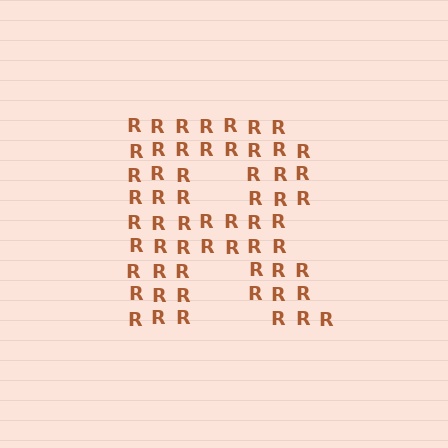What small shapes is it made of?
It is made of small letter R's.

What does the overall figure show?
The overall figure shows the letter R.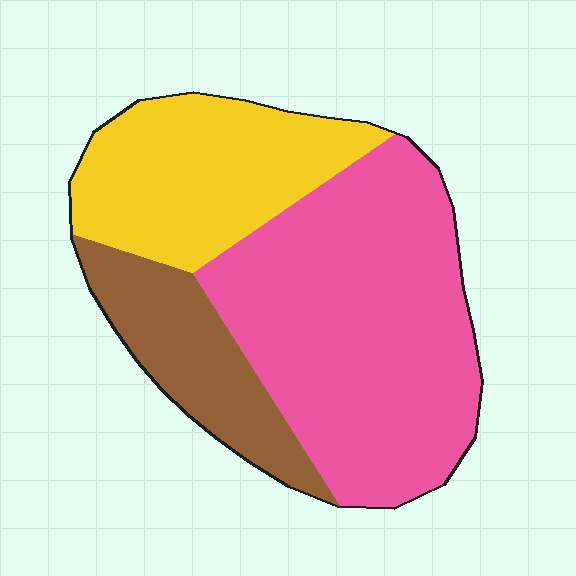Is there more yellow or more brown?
Yellow.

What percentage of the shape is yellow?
Yellow covers about 30% of the shape.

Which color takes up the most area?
Pink, at roughly 55%.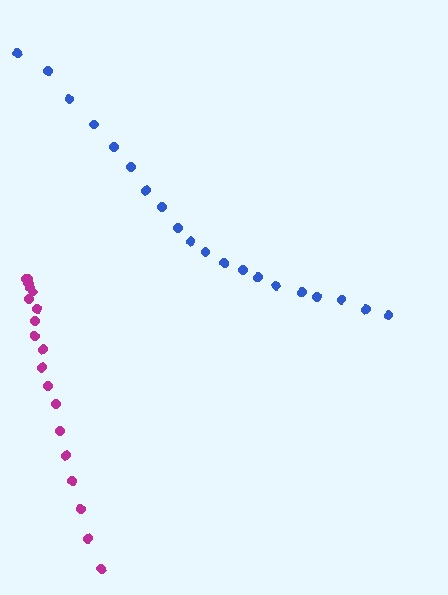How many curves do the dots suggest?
There are 2 distinct paths.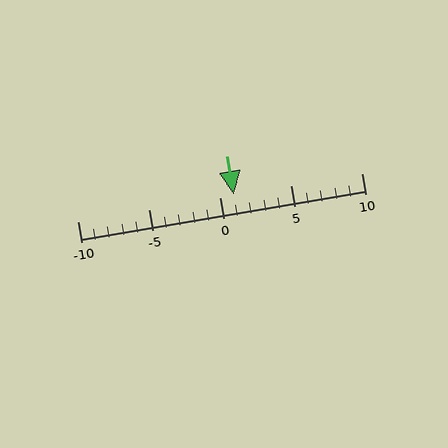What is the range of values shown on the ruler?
The ruler shows values from -10 to 10.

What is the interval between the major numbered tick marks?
The major tick marks are spaced 5 units apart.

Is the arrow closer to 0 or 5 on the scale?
The arrow is closer to 0.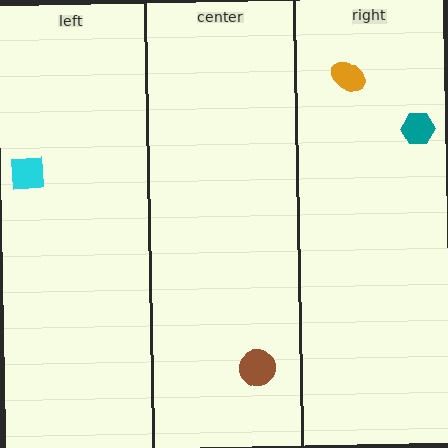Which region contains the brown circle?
The center region.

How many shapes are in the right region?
2.